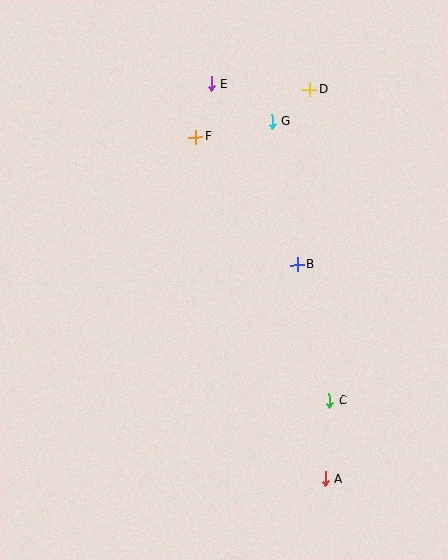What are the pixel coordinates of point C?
Point C is at (329, 400).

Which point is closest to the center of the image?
Point B at (297, 265) is closest to the center.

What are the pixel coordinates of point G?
Point G is at (272, 121).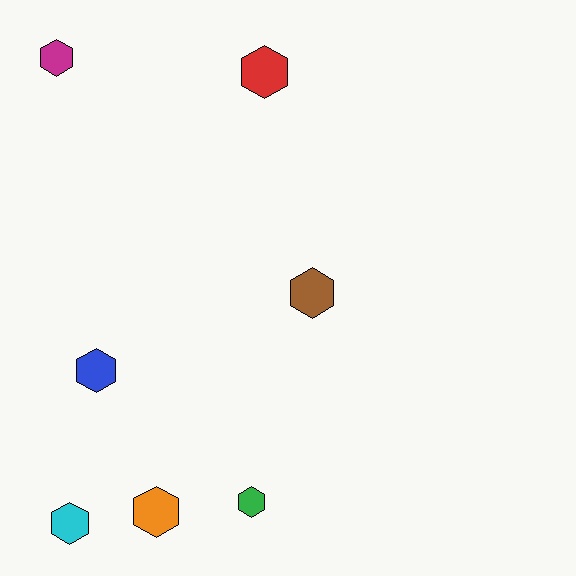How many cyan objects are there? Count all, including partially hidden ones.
There is 1 cyan object.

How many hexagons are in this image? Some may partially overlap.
There are 7 hexagons.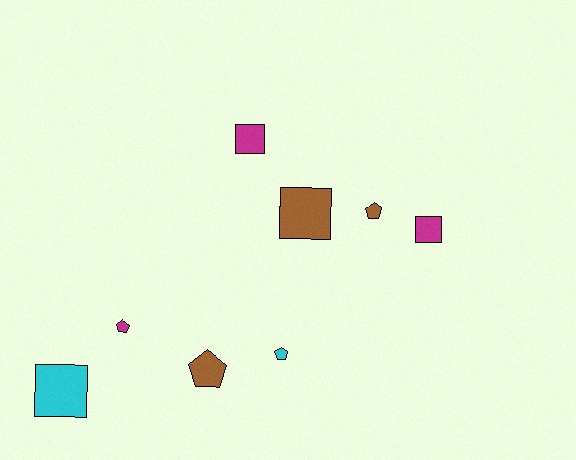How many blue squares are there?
There are no blue squares.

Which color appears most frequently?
Magenta, with 3 objects.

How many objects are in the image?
There are 8 objects.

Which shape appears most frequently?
Square, with 4 objects.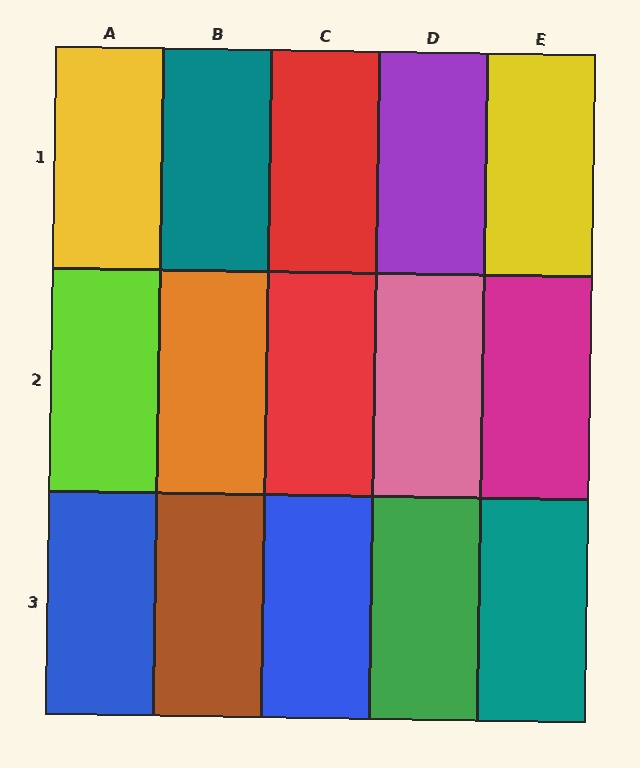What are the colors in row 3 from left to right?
Blue, brown, blue, green, teal.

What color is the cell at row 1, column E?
Yellow.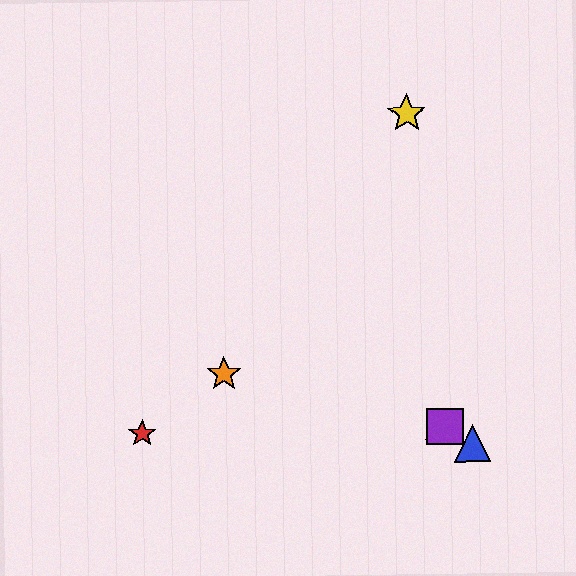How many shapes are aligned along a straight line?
3 shapes (the blue triangle, the green triangle, the purple square) are aligned along a straight line.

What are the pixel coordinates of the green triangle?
The green triangle is at (441, 424).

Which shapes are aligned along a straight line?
The blue triangle, the green triangle, the purple square are aligned along a straight line.